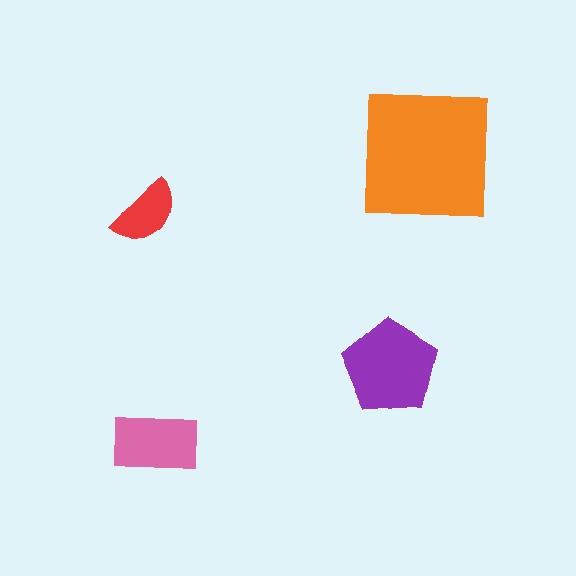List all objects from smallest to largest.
The red semicircle, the pink rectangle, the purple pentagon, the orange square.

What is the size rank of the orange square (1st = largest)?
1st.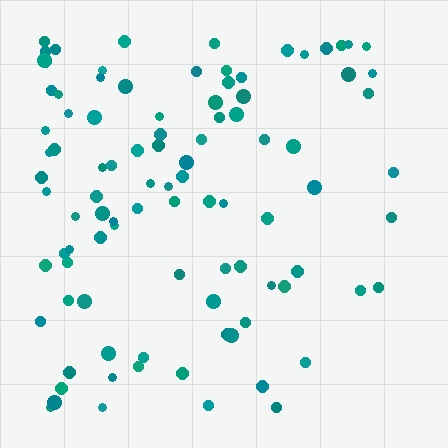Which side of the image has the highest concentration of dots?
The left.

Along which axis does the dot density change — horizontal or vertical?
Horizontal.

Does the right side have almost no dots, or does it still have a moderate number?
Still a moderate number, just noticeably fewer than the left.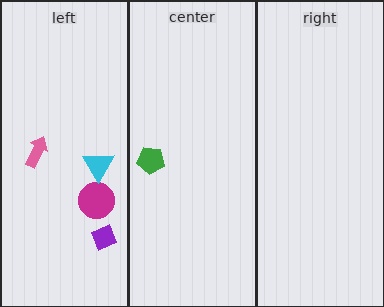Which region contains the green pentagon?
The center region.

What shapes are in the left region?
The magenta circle, the pink arrow, the cyan triangle, the purple diamond.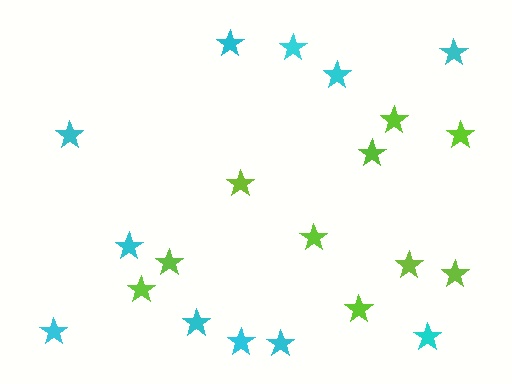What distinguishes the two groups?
There are 2 groups: one group of lime stars (10) and one group of cyan stars (11).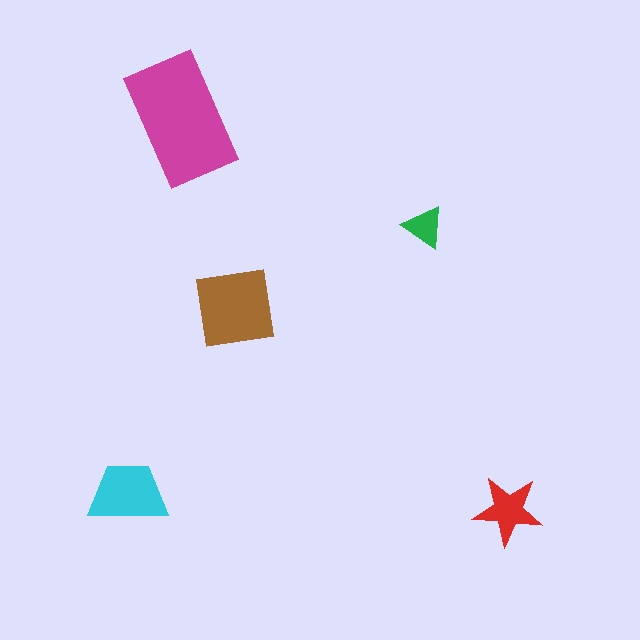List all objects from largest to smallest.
The magenta rectangle, the brown square, the cyan trapezoid, the red star, the green triangle.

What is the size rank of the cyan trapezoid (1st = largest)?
3rd.